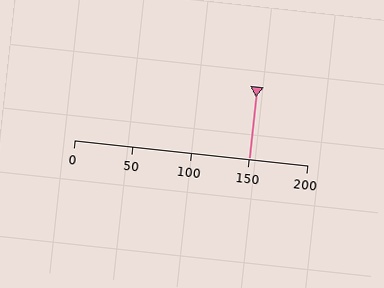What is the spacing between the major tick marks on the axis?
The major ticks are spaced 50 apart.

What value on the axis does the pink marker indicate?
The marker indicates approximately 150.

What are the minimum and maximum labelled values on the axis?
The axis runs from 0 to 200.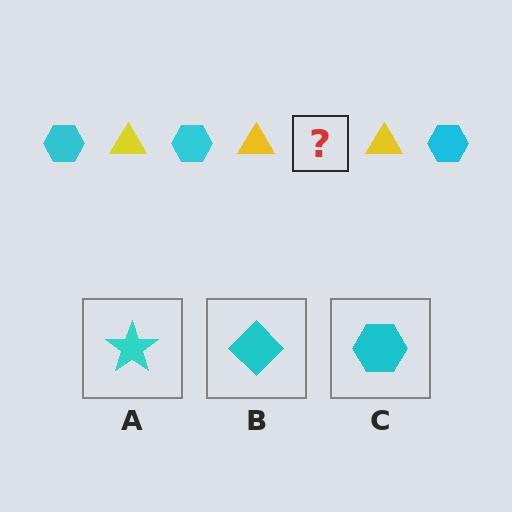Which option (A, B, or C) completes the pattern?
C.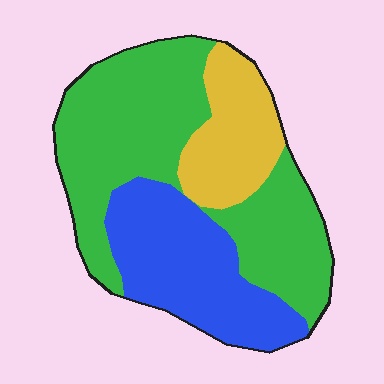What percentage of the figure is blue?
Blue covers 29% of the figure.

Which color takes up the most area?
Green, at roughly 50%.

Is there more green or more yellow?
Green.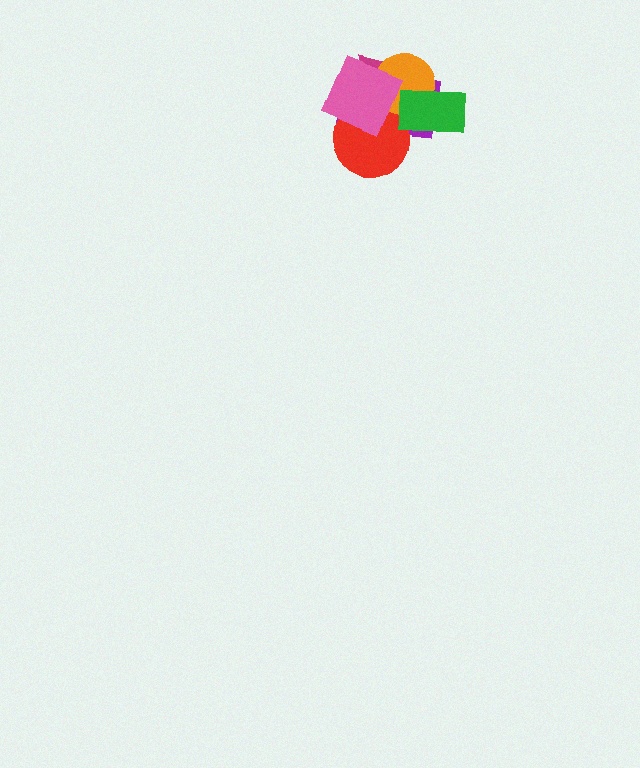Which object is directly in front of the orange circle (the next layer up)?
The pink diamond is directly in front of the orange circle.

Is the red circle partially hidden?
Yes, it is partially covered by another shape.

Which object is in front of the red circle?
The pink diamond is in front of the red circle.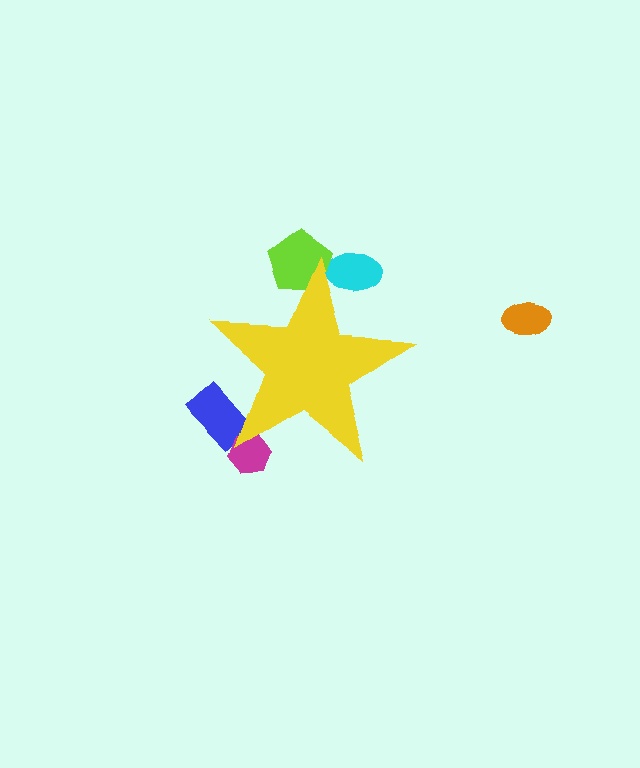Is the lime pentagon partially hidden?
Yes, the lime pentagon is partially hidden behind the yellow star.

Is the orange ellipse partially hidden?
No, the orange ellipse is fully visible.